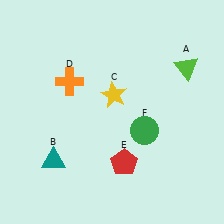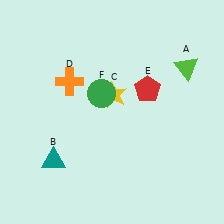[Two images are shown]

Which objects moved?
The objects that moved are: the red pentagon (E), the green circle (F).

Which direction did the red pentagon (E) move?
The red pentagon (E) moved up.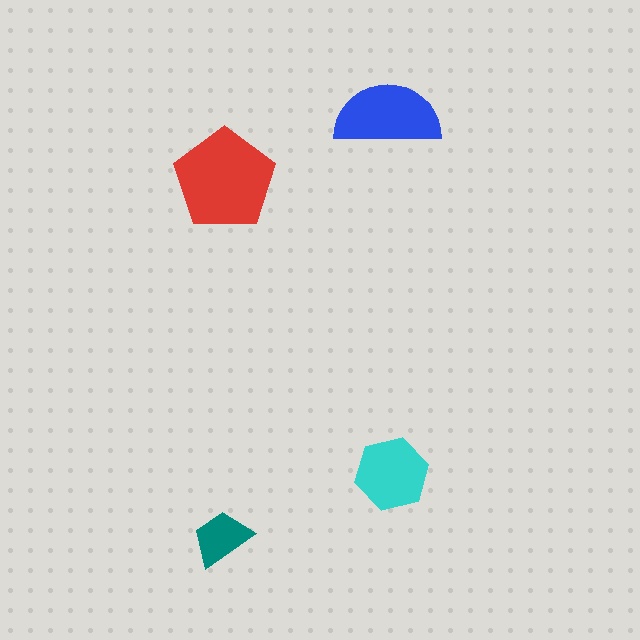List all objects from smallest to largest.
The teal trapezoid, the cyan hexagon, the blue semicircle, the red pentagon.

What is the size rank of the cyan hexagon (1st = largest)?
3rd.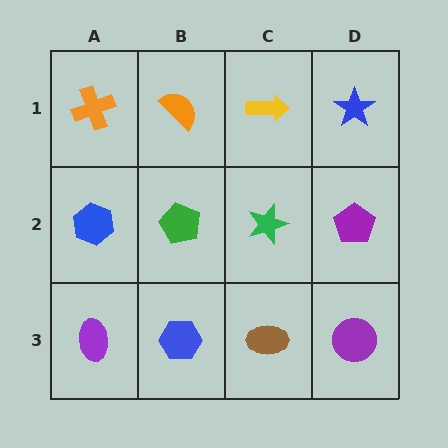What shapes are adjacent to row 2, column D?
A blue star (row 1, column D), a purple circle (row 3, column D), a green star (row 2, column C).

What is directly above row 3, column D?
A purple pentagon.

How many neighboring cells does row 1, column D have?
2.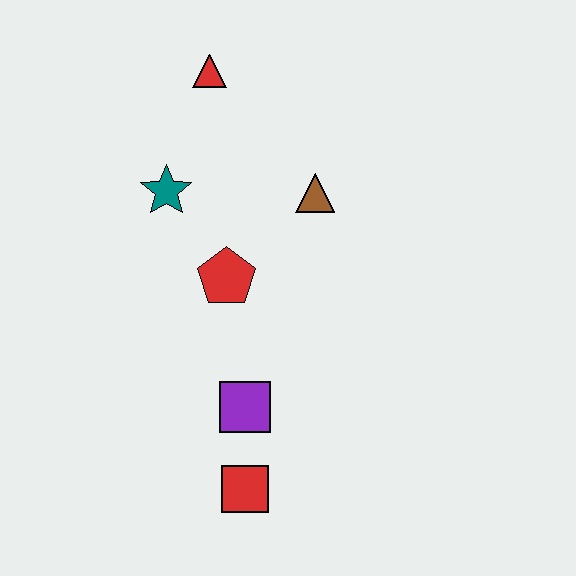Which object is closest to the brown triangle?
The red pentagon is closest to the brown triangle.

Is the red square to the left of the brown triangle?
Yes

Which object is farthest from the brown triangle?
The red square is farthest from the brown triangle.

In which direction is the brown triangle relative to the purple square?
The brown triangle is above the purple square.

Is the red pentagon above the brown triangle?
No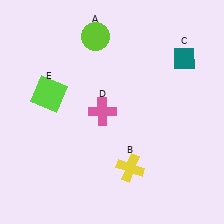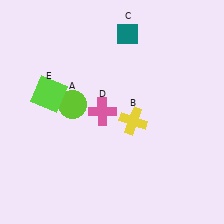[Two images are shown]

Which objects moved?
The objects that moved are: the lime circle (A), the yellow cross (B), the teal diamond (C).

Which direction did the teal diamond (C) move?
The teal diamond (C) moved left.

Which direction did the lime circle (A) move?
The lime circle (A) moved down.